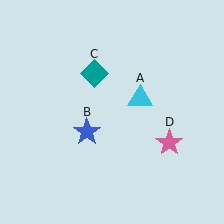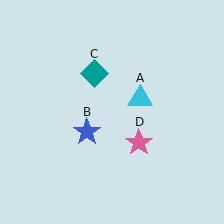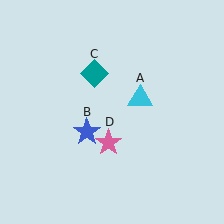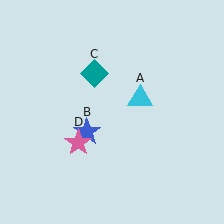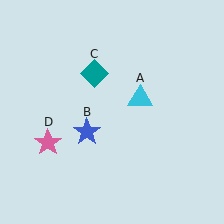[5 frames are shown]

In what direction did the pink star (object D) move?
The pink star (object D) moved left.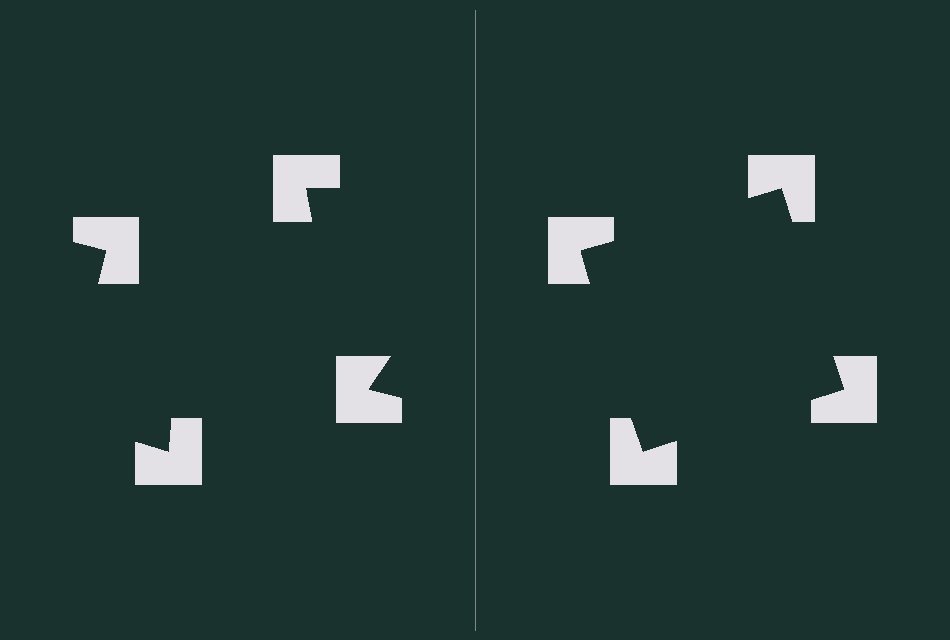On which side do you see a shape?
An illusory square appears on the right side. On the left side the wedge cuts are rotated, so no coherent shape forms.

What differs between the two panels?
The notched squares are positioned identically on both sides; only the wedge orientations differ. On the right they align to a square; on the left they are misaligned.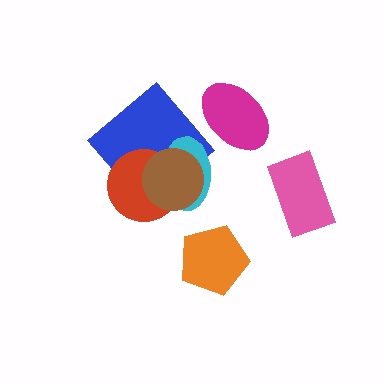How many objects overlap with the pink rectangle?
0 objects overlap with the pink rectangle.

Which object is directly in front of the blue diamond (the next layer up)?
The cyan ellipse is directly in front of the blue diamond.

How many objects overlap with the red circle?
3 objects overlap with the red circle.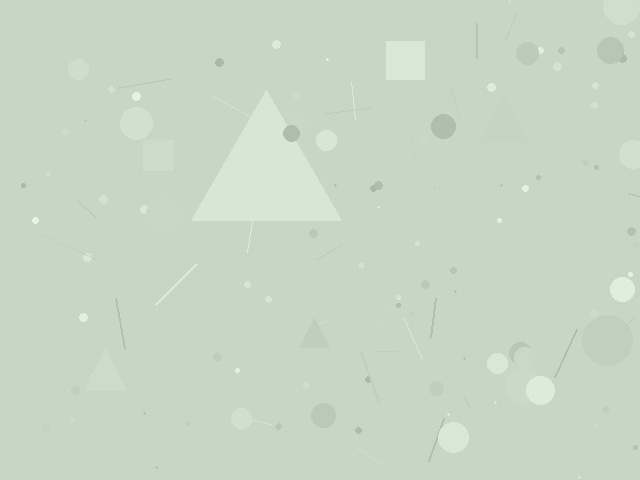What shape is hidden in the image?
A triangle is hidden in the image.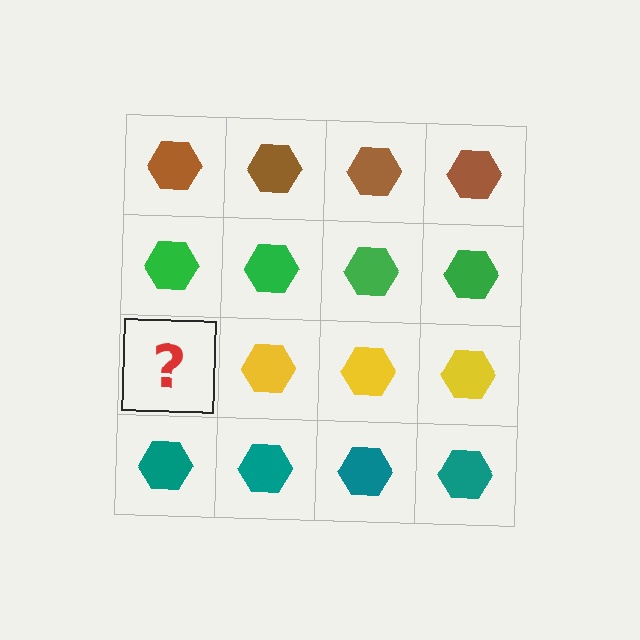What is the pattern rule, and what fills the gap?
The rule is that each row has a consistent color. The gap should be filled with a yellow hexagon.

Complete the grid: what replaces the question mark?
The question mark should be replaced with a yellow hexagon.